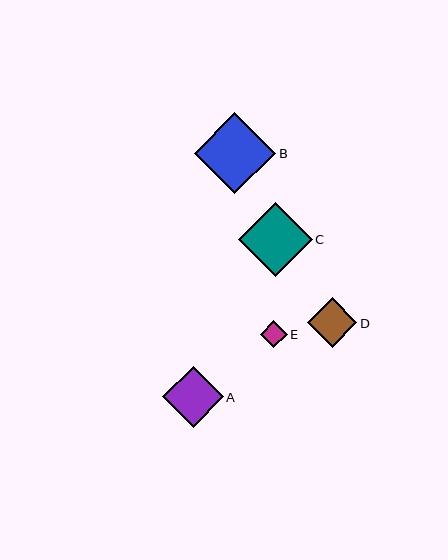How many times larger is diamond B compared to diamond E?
Diamond B is approximately 3.0 times the size of diamond E.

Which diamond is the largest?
Diamond B is the largest with a size of approximately 81 pixels.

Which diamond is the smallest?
Diamond E is the smallest with a size of approximately 27 pixels.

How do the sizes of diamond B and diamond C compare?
Diamond B and diamond C are approximately the same size.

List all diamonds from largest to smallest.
From largest to smallest: B, C, A, D, E.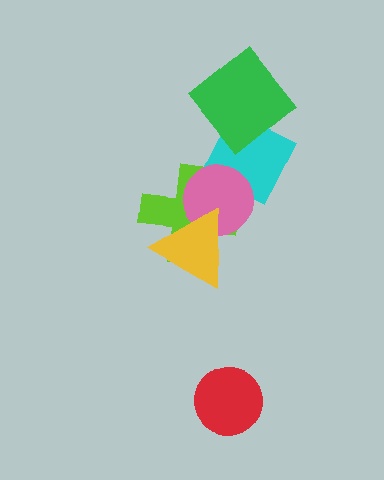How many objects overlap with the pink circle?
3 objects overlap with the pink circle.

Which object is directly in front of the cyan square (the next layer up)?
The pink circle is directly in front of the cyan square.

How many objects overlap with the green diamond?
1 object overlaps with the green diamond.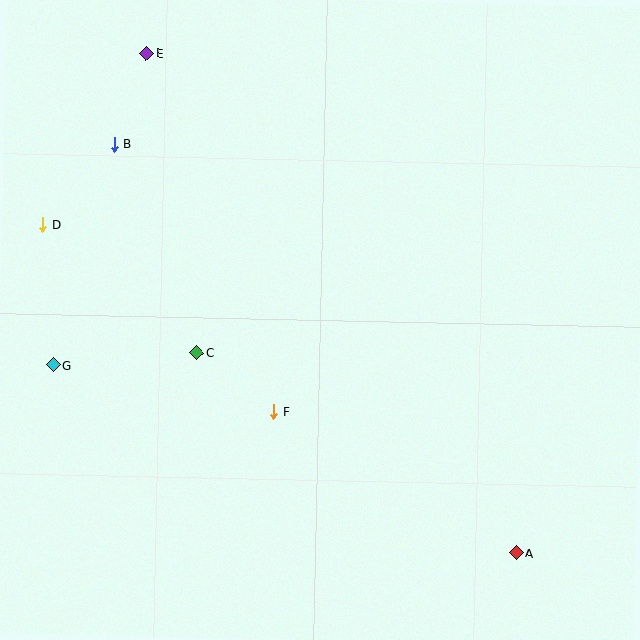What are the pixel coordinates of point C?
Point C is at (197, 353).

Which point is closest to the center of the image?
Point F at (274, 412) is closest to the center.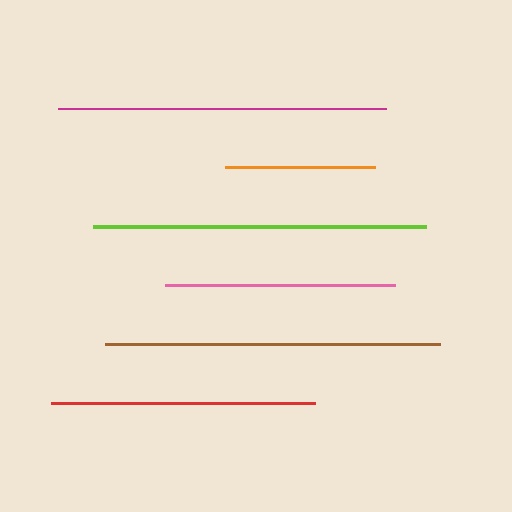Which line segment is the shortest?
The orange line is the shortest at approximately 150 pixels.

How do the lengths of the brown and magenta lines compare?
The brown and magenta lines are approximately the same length.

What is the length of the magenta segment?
The magenta segment is approximately 327 pixels long.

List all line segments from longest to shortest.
From longest to shortest: brown, lime, magenta, red, pink, orange.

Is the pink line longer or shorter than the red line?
The red line is longer than the pink line.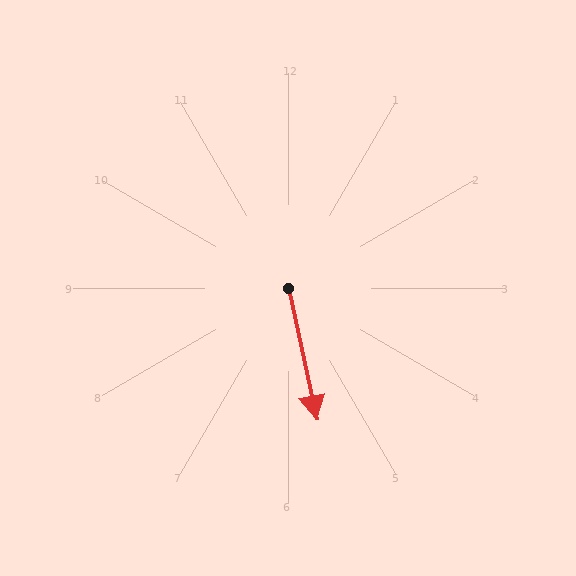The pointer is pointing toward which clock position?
Roughly 6 o'clock.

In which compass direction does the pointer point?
South.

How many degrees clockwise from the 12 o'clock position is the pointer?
Approximately 168 degrees.